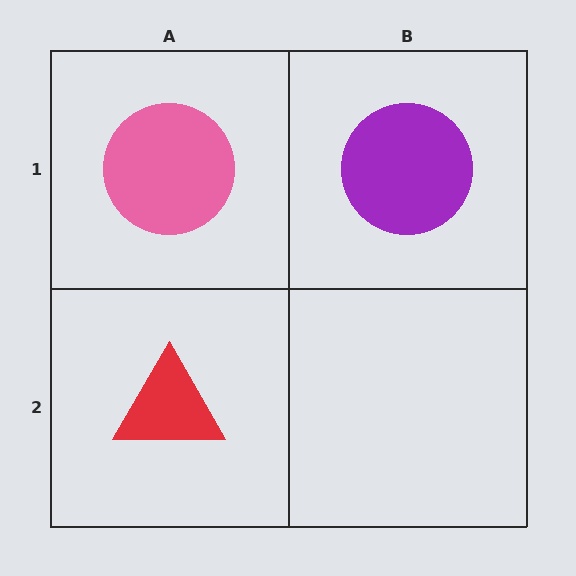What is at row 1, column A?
A pink circle.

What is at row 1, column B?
A purple circle.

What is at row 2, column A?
A red triangle.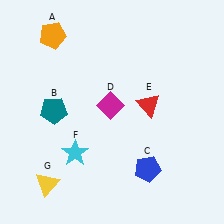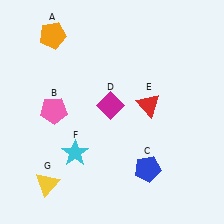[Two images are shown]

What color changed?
The pentagon (B) changed from teal in Image 1 to pink in Image 2.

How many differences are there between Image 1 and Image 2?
There is 1 difference between the two images.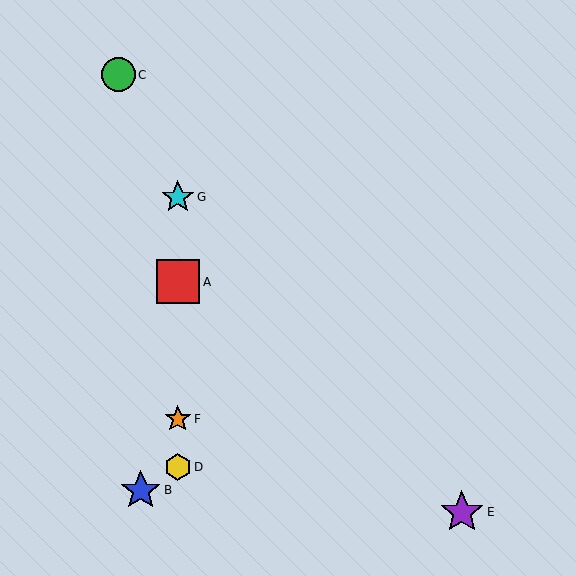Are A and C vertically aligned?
No, A is at x≈178 and C is at x≈118.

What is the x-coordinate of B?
Object B is at x≈141.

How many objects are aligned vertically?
4 objects (A, D, F, G) are aligned vertically.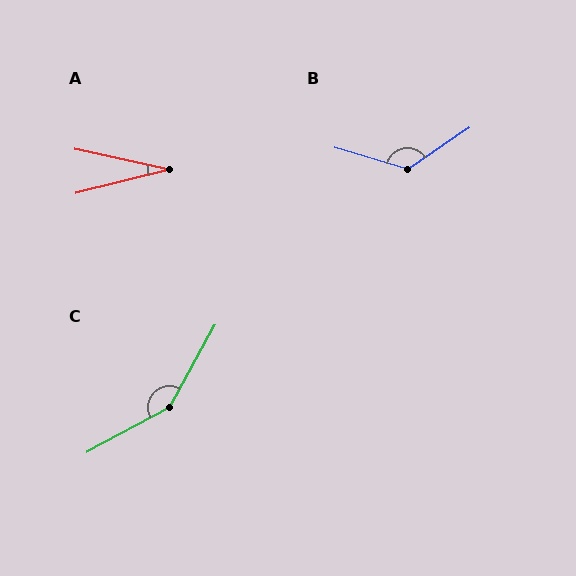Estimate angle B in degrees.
Approximately 130 degrees.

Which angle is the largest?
C, at approximately 147 degrees.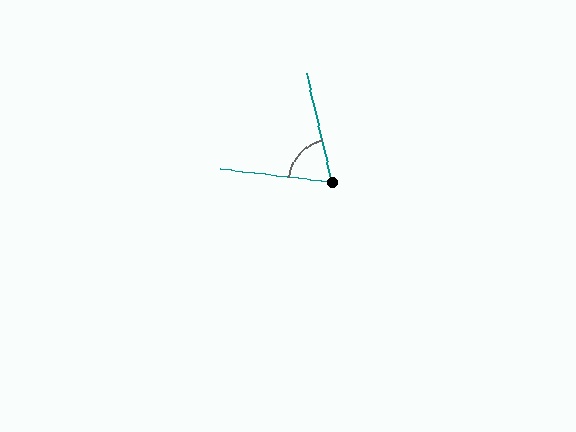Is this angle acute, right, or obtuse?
It is acute.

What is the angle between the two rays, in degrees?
Approximately 70 degrees.